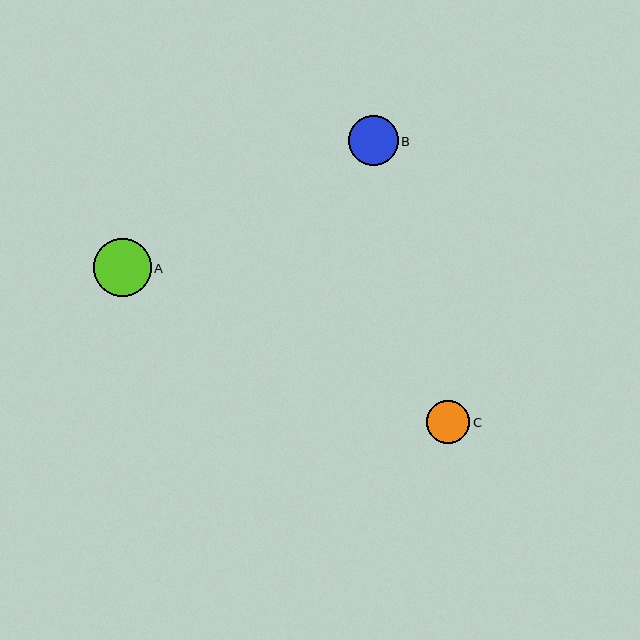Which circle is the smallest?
Circle C is the smallest with a size of approximately 43 pixels.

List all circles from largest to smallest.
From largest to smallest: A, B, C.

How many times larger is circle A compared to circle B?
Circle A is approximately 1.1 times the size of circle B.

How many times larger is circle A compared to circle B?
Circle A is approximately 1.1 times the size of circle B.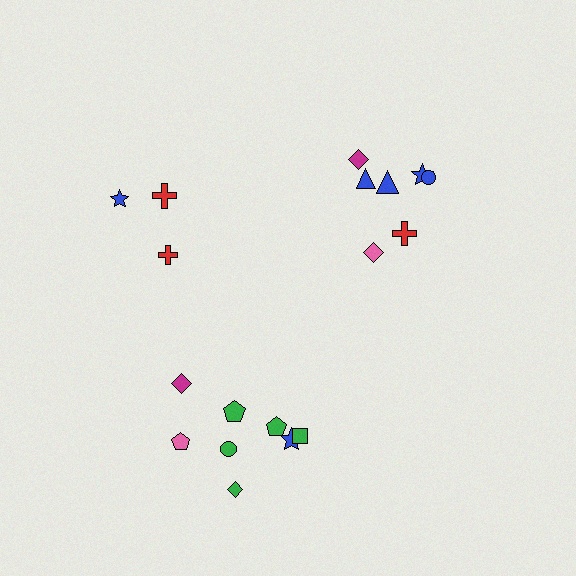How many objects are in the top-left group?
There are 3 objects.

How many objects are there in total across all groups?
There are 18 objects.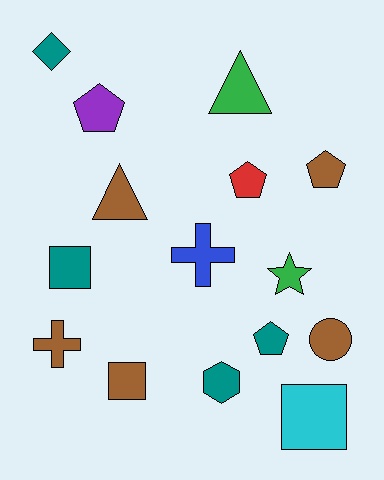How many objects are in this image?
There are 15 objects.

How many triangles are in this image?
There are 2 triangles.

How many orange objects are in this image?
There are no orange objects.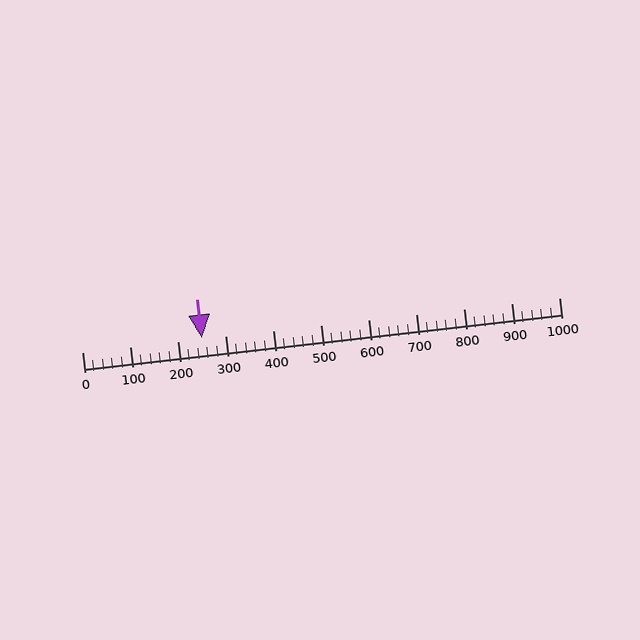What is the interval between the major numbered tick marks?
The major tick marks are spaced 100 units apart.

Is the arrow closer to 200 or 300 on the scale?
The arrow is closer to 300.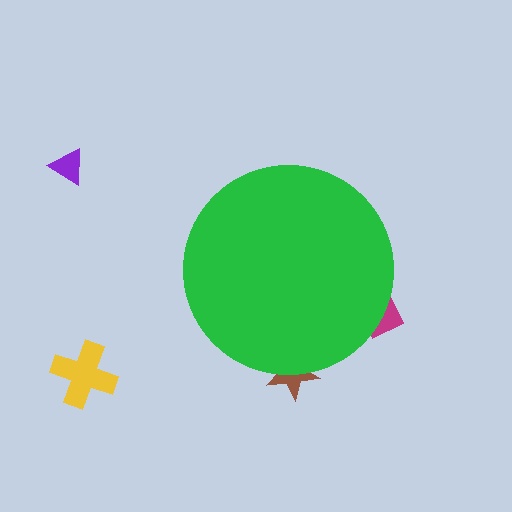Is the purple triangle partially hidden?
No, the purple triangle is fully visible.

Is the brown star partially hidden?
Yes, the brown star is partially hidden behind the green circle.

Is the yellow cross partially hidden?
No, the yellow cross is fully visible.